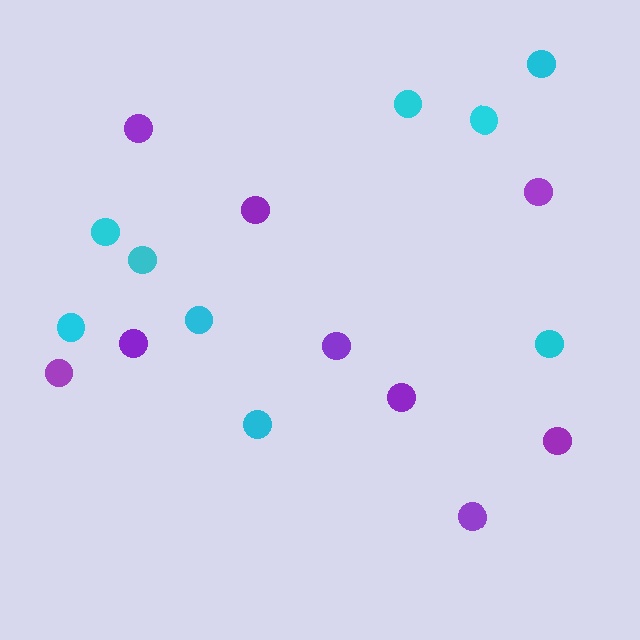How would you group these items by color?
There are 2 groups: one group of cyan circles (9) and one group of purple circles (9).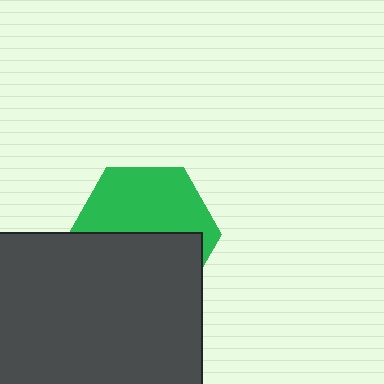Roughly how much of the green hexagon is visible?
About half of it is visible (roughly 49%).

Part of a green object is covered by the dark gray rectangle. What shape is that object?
It is a hexagon.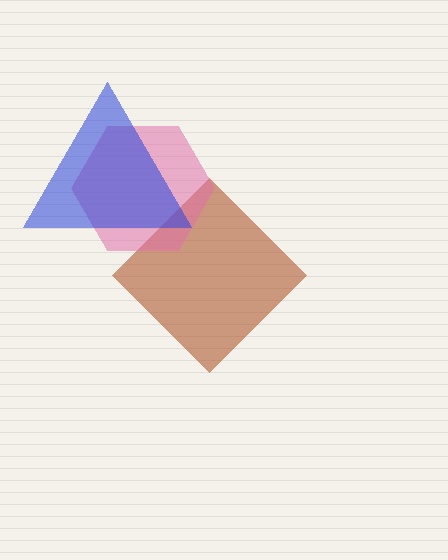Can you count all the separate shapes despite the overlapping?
Yes, there are 3 separate shapes.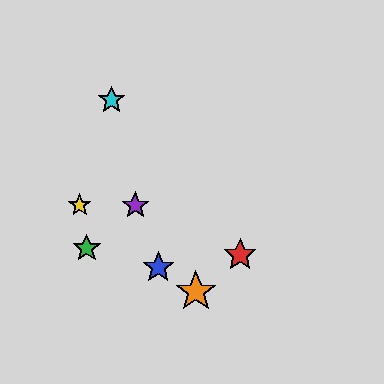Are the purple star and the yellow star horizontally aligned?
Yes, both are at y≈205.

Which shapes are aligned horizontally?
The yellow star, the purple star are aligned horizontally.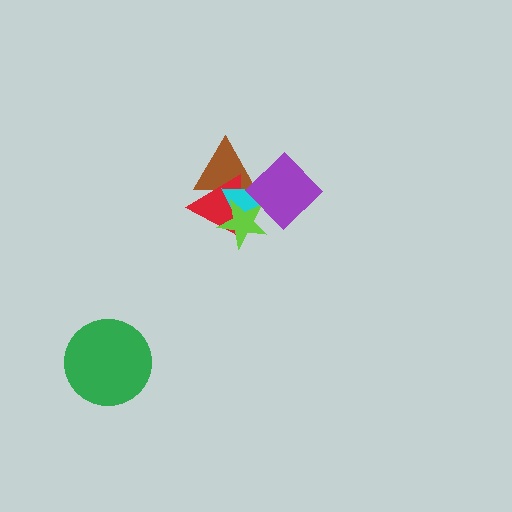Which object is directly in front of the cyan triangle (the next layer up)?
The lime star is directly in front of the cyan triangle.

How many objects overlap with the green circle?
0 objects overlap with the green circle.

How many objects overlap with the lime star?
3 objects overlap with the lime star.